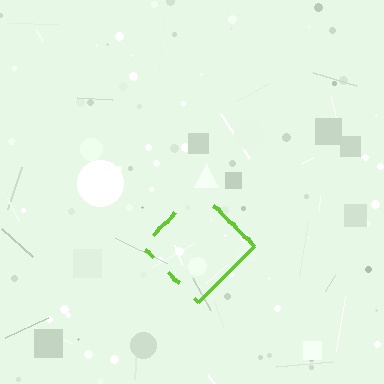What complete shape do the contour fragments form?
The contour fragments form a diamond.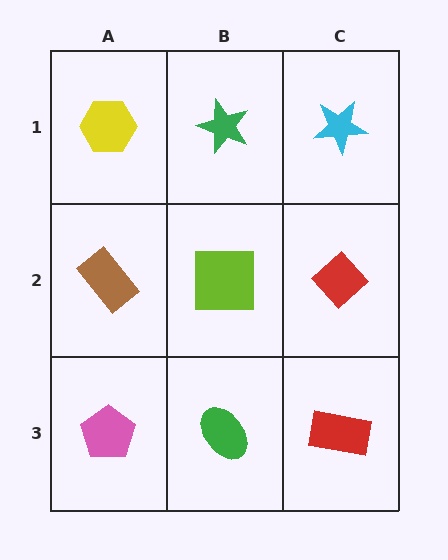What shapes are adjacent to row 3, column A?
A brown rectangle (row 2, column A), a green ellipse (row 3, column B).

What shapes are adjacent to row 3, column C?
A red diamond (row 2, column C), a green ellipse (row 3, column B).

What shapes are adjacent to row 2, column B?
A green star (row 1, column B), a green ellipse (row 3, column B), a brown rectangle (row 2, column A), a red diamond (row 2, column C).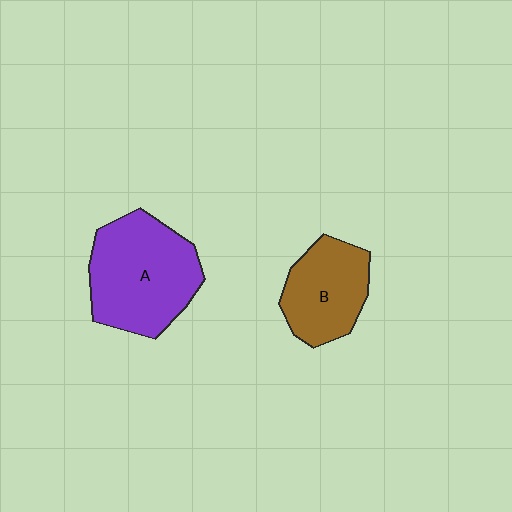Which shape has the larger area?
Shape A (purple).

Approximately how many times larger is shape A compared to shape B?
Approximately 1.5 times.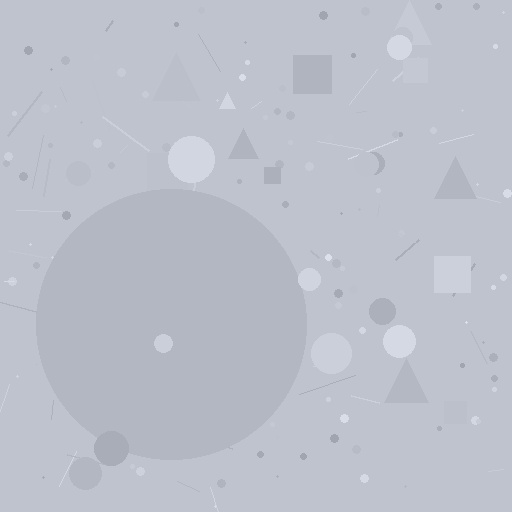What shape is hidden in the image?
A circle is hidden in the image.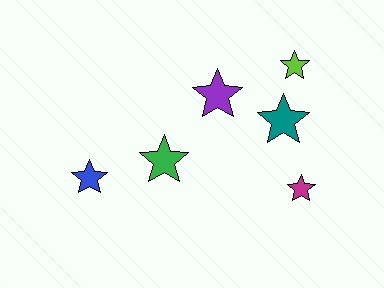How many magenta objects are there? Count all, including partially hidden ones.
There is 1 magenta object.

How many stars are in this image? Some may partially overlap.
There are 6 stars.